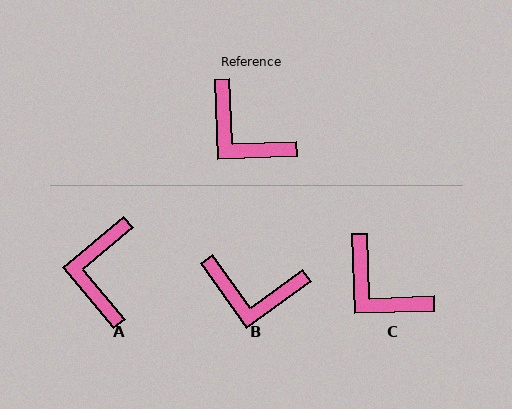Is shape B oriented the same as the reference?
No, it is off by about 34 degrees.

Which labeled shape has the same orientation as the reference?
C.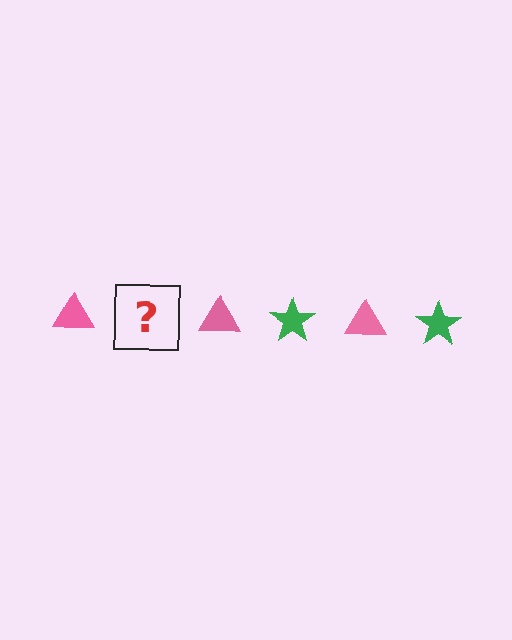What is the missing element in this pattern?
The missing element is a green star.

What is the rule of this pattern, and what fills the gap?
The rule is that the pattern alternates between pink triangle and green star. The gap should be filled with a green star.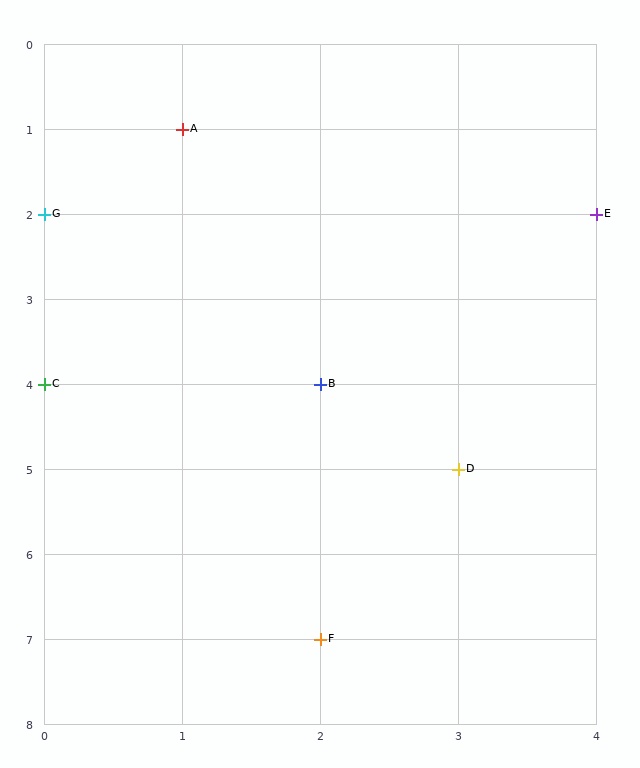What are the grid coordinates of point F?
Point F is at grid coordinates (2, 7).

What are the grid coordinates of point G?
Point G is at grid coordinates (0, 2).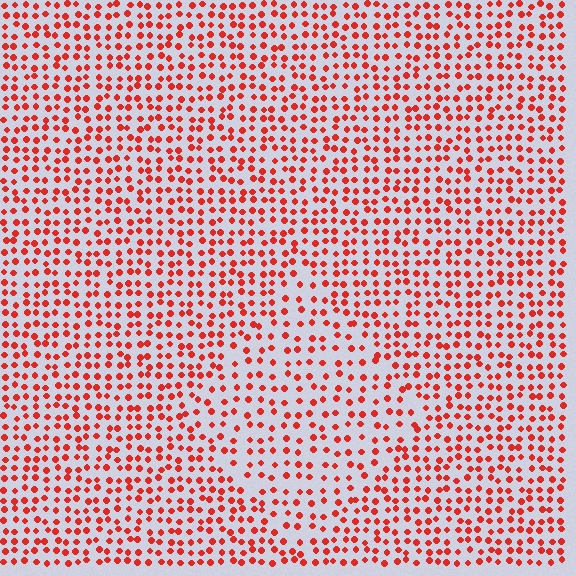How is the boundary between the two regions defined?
The boundary is defined by a change in element density (approximately 1.5x ratio). All elements are the same color, size, and shape.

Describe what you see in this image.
The image contains small red elements arranged at two different densities. A diamond-shaped region is visible where the elements are less densely packed than the surrounding area.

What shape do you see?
I see a diamond.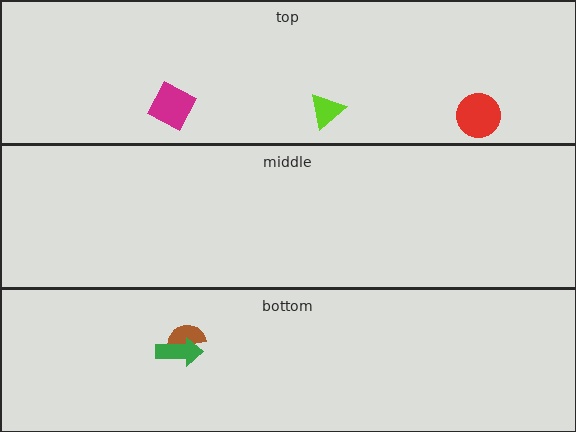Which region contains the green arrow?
The bottom region.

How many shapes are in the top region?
3.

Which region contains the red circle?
The top region.